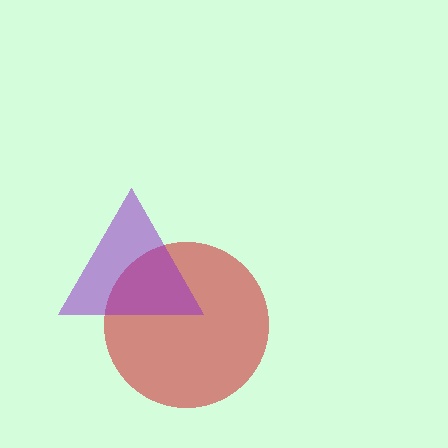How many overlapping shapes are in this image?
There are 2 overlapping shapes in the image.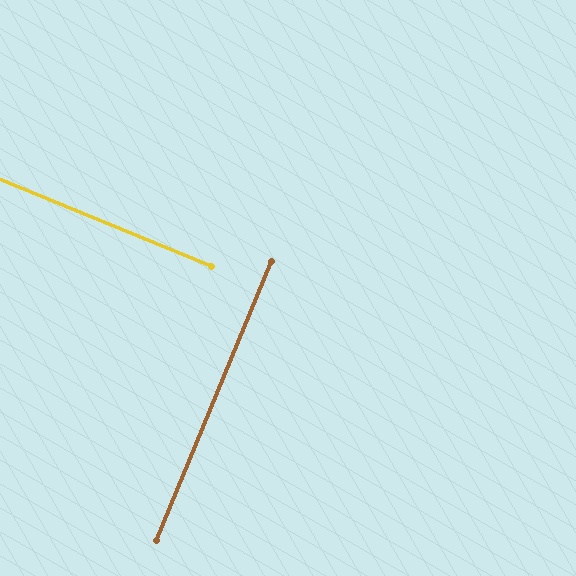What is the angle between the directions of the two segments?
Approximately 90 degrees.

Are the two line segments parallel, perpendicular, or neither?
Perpendicular — they meet at approximately 90°.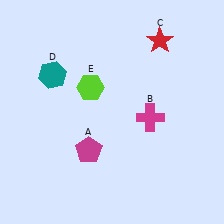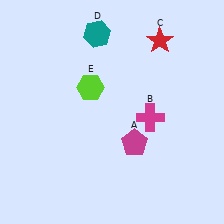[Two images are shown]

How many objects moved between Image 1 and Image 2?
2 objects moved between the two images.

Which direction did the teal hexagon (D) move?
The teal hexagon (D) moved right.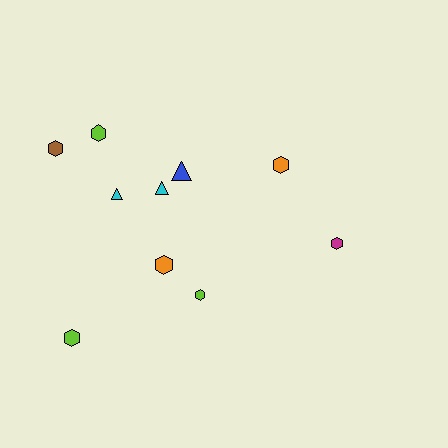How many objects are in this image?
There are 10 objects.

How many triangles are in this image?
There are 3 triangles.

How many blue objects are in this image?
There is 1 blue object.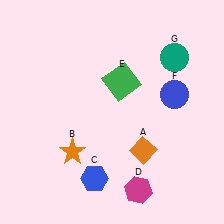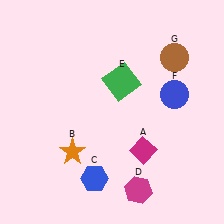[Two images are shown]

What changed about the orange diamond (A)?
In Image 1, A is orange. In Image 2, it changed to magenta.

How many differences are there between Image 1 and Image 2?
There are 2 differences between the two images.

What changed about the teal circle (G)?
In Image 1, G is teal. In Image 2, it changed to brown.